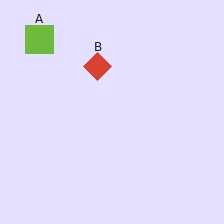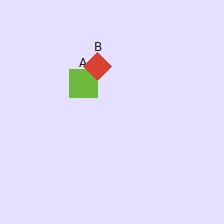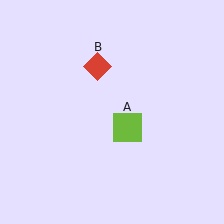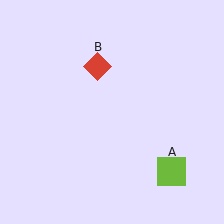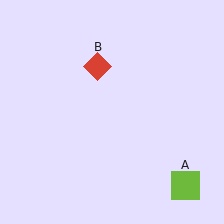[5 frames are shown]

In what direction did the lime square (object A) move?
The lime square (object A) moved down and to the right.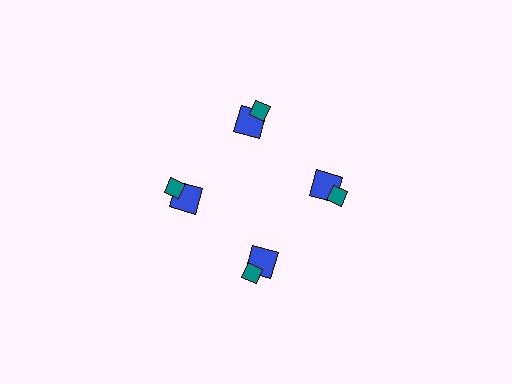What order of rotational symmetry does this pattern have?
This pattern has 4-fold rotational symmetry.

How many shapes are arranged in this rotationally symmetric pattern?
There are 8 shapes, arranged in 4 groups of 2.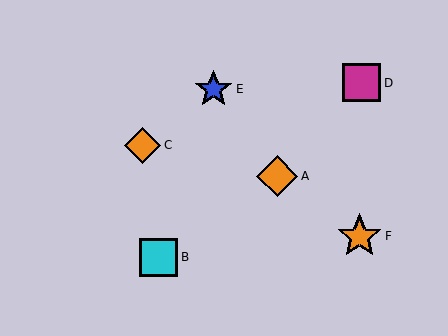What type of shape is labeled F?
Shape F is an orange star.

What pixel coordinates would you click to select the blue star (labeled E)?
Click at (214, 89) to select the blue star E.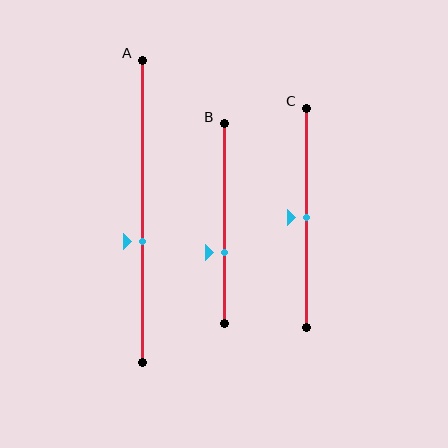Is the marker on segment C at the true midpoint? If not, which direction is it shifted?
Yes, the marker on segment C is at the true midpoint.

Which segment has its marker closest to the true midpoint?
Segment C has its marker closest to the true midpoint.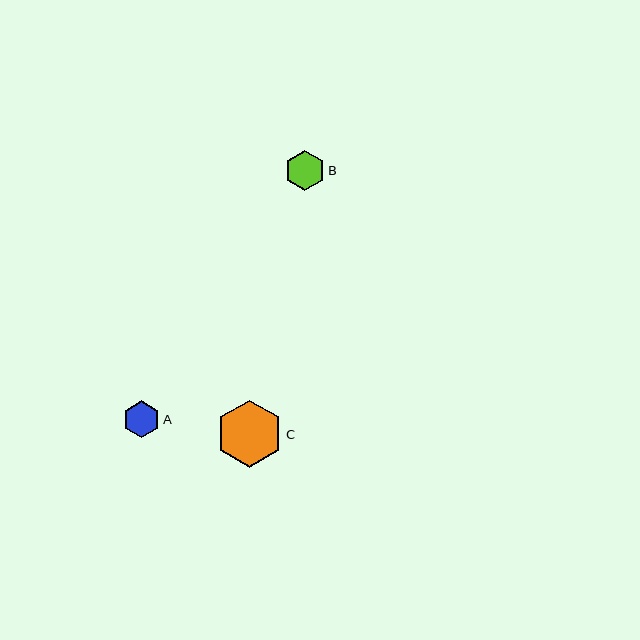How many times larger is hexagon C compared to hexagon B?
Hexagon C is approximately 1.7 times the size of hexagon B.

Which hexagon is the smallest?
Hexagon A is the smallest with a size of approximately 36 pixels.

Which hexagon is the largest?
Hexagon C is the largest with a size of approximately 68 pixels.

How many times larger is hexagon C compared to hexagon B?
Hexagon C is approximately 1.7 times the size of hexagon B.